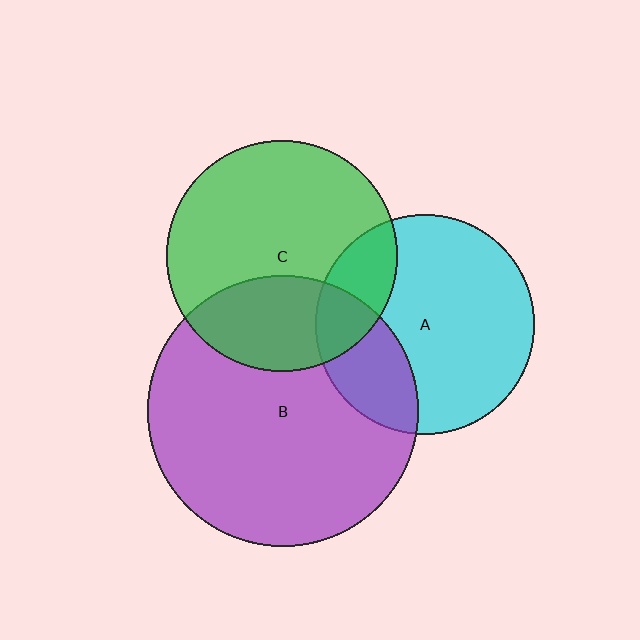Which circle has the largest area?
Circle B (purple).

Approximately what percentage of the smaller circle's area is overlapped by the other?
Approximately 25%.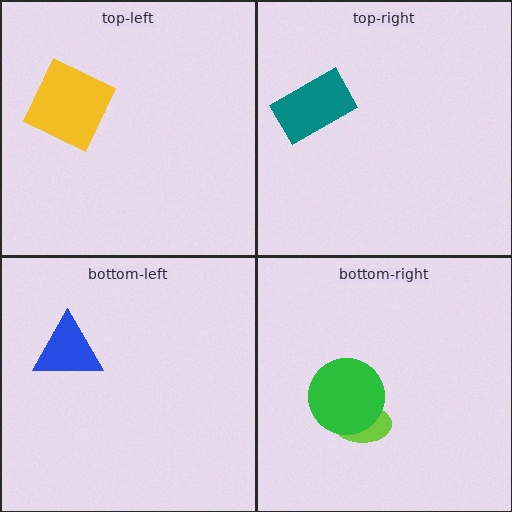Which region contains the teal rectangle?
The top-right region.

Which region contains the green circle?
The bottom-right region.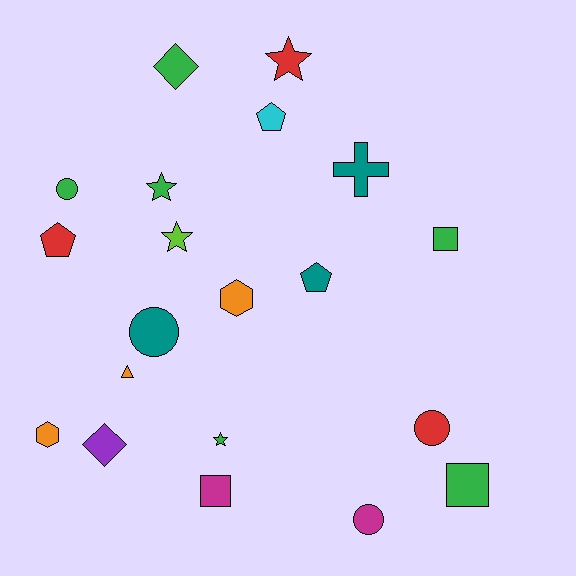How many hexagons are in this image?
There are 2 hexagons.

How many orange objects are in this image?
There are 3 orange objects.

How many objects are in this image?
There are 20 objects.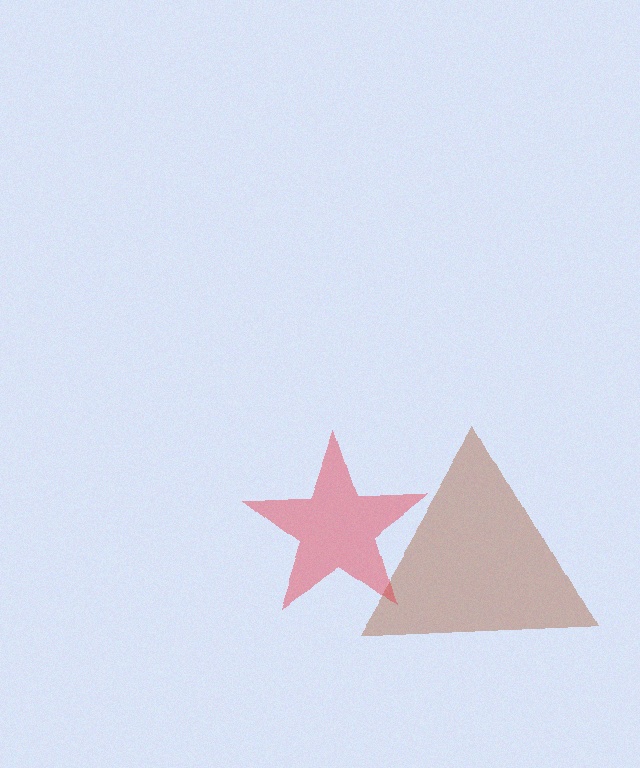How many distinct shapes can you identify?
There are 2 distinct shapes: a brown triangle, a red star.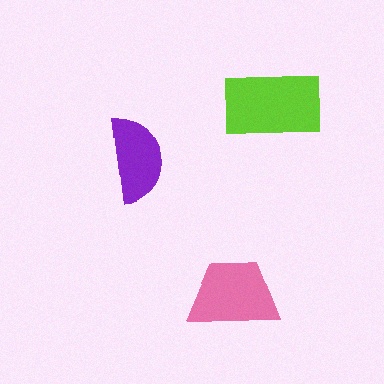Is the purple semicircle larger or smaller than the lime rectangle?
Smaller.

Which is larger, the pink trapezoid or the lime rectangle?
The lime rectangle.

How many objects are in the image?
There are 3 objects in the image.